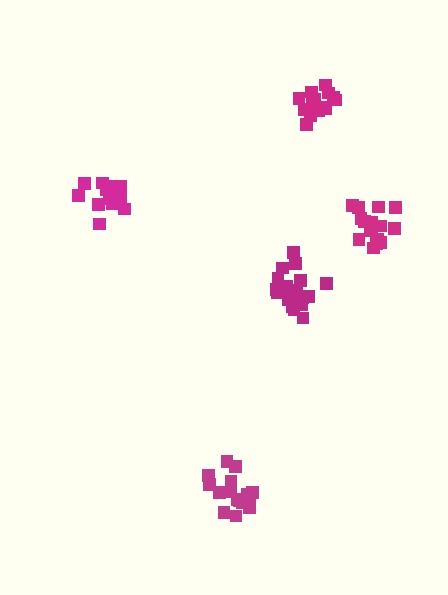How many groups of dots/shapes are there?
There are 5 groups.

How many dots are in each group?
Group 1: 19 dots, Group 2: 18 dots, Group 3: 17 dots, Group 4: 15 dots, Group 5: 16 dots (85 total).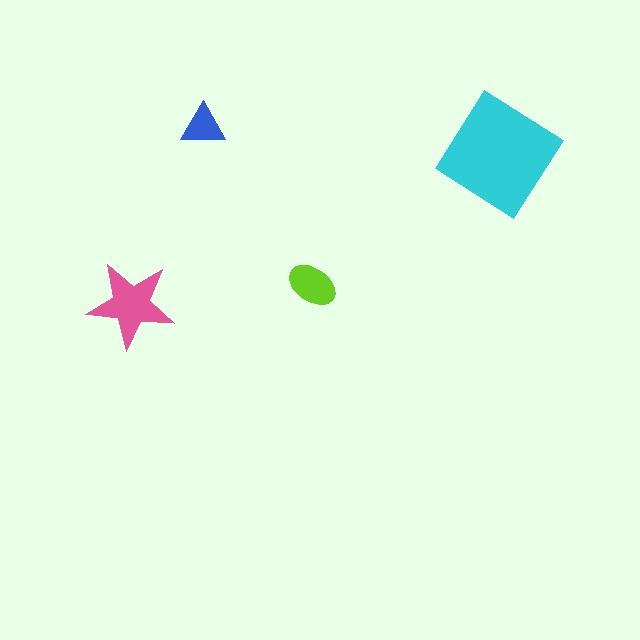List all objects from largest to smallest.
The cyan diamond, the pink star, the lime ellipse, the blue triangle.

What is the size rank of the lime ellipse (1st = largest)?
3rd.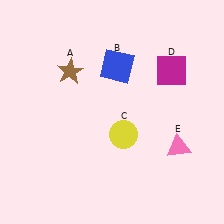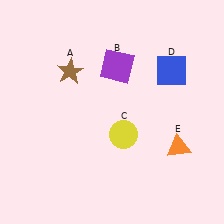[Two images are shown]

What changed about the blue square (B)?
In Image 1, B is blue. In Image 2, it changed to purple.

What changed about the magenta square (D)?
In Image 1, D is magenta. In Image 2, it changed to blue.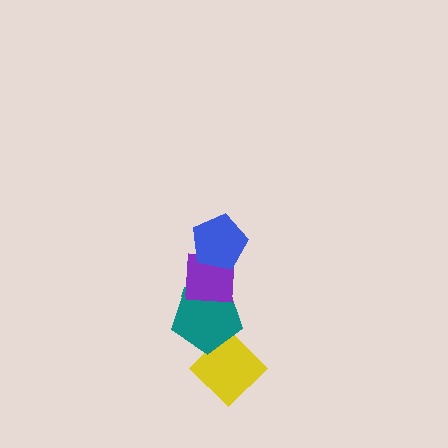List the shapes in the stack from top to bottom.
From top to bottom: the blue pentagon, the purple square, the teal pentagon, the yellow diamond.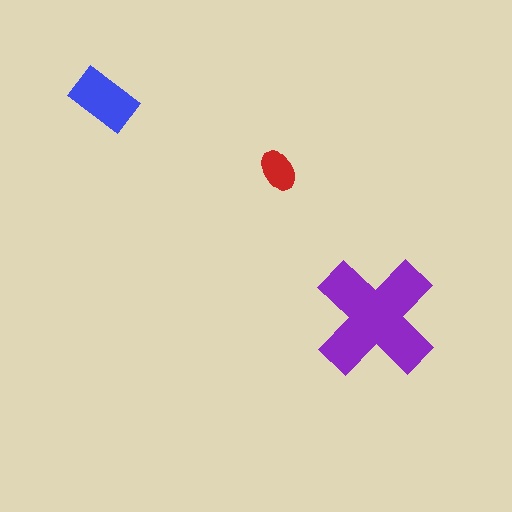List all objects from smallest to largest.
The red ellipse, the blue rectangle, the purple cross.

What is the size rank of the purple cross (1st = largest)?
1st.